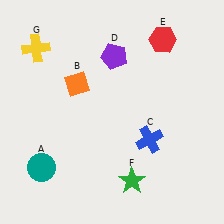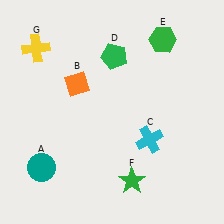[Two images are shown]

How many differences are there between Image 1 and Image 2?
There are 3 differences between the two images.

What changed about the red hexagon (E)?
In Image 1, E is red. In Image 2, it changed to green.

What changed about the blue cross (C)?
In Image 1, C is blue. In Image 2, it changed to cyan.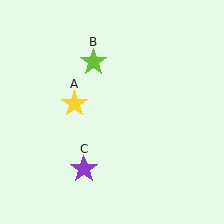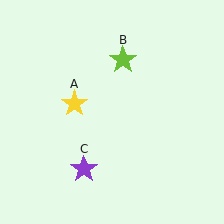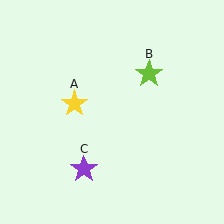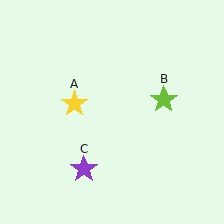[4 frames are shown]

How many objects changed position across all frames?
1 object changed position: lime star (object B).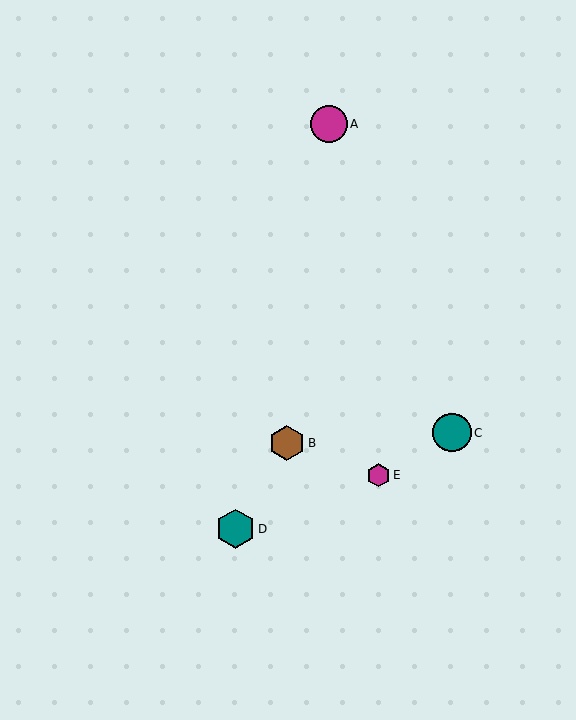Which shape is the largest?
The teal hexagon (labeled D) is the largest.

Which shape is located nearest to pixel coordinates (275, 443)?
The brown hexagon (labeled B) at (287, 443) is nearest to that location.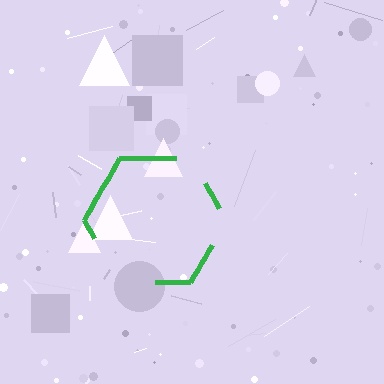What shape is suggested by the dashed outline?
The dashed outline suggests a hexagon.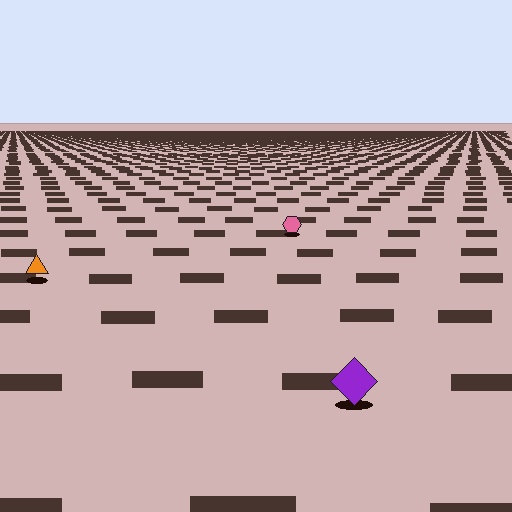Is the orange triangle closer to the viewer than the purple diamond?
No. The purple diamond is closer — you can tell from the texture gradient: the ground texture is coarser near it.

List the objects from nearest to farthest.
From nearest to farthest: the purple diamond, the orange triangle, the pink hexagon.